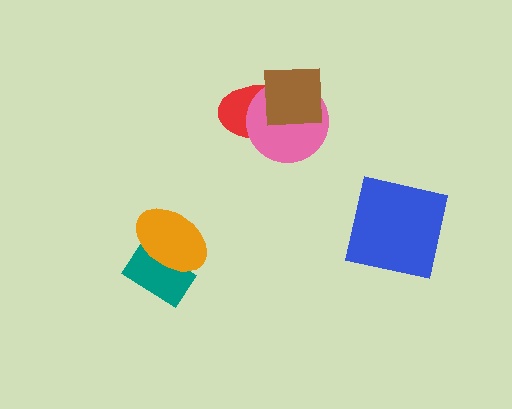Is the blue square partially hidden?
No, no other shape covers it.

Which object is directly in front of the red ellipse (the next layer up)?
The pink circle is directly in front of the red ellipse.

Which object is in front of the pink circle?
The brown square is in front of the pink circle.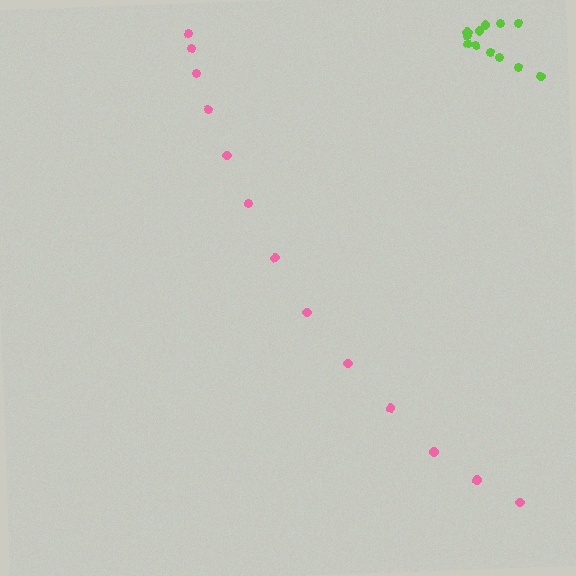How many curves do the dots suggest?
There are 2 distinct paths.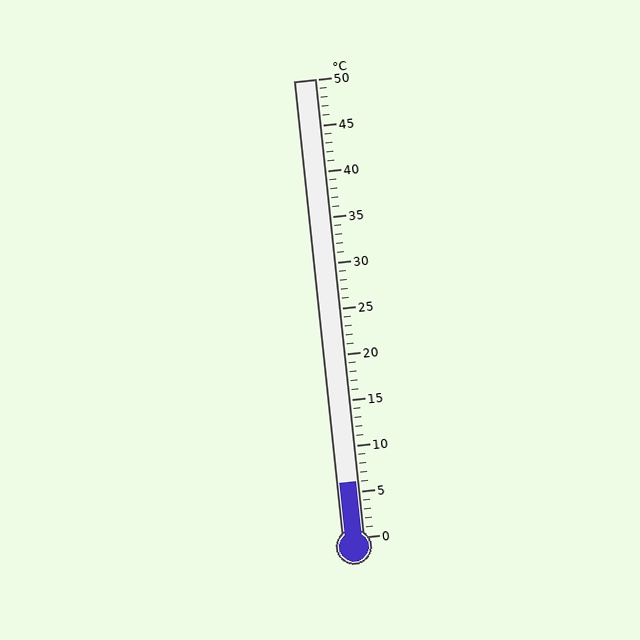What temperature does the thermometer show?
The thermometer shows approximately 6°C.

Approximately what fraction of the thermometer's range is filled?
The thermometer is filled to approximately 10% of its range.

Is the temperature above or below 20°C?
The temperature is below 20°C.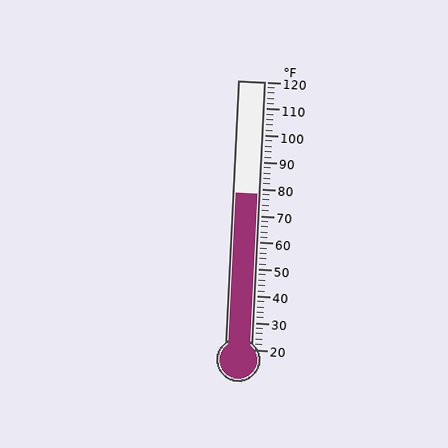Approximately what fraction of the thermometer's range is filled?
The thermometer is filled to approximately 60% of its range.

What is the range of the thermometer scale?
The thermometer scale ranges from 20°F to 120°F.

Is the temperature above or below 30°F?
The temperature is above 30°F.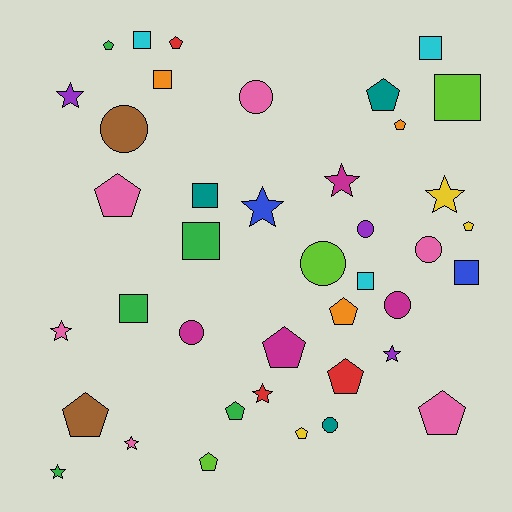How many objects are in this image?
There are 40 objects.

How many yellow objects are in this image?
There are 3 yellow objects.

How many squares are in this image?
There are 9 squares.